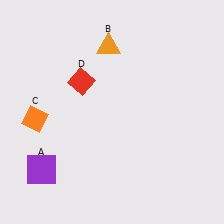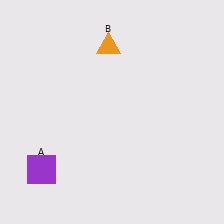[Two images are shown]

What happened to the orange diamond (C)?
The orange diamond (C) was removed in Image 2. It was in the bottom-left area of Image 1.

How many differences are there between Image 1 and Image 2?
There are 2 differences between the two images.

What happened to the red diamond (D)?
The red diamond (D) was removed in Image 2. It was in the top-left area of Image 1.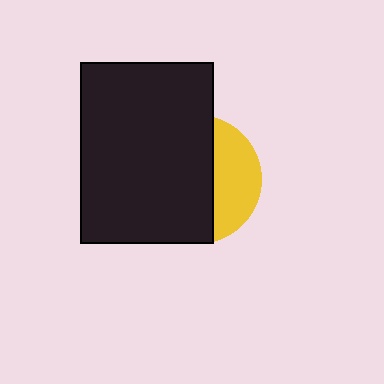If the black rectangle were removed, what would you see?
You would see the complete yellow circle.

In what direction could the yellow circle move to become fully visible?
The yellow circle could move right. That would shift it out from behind the black rectangle entirely.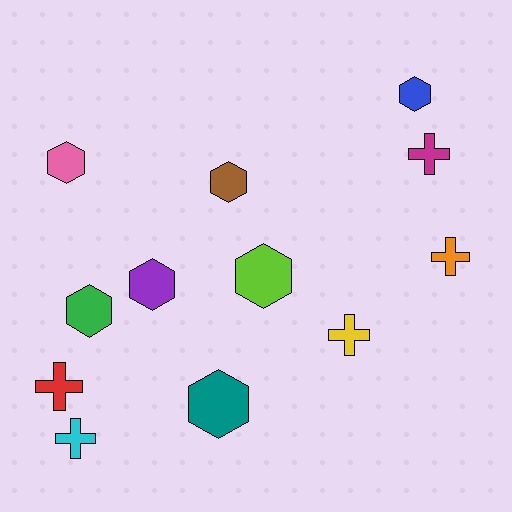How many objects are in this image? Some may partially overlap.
There are 12 objects.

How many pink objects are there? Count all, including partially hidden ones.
There is 1 pink object.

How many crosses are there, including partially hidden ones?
There are 5 crosses.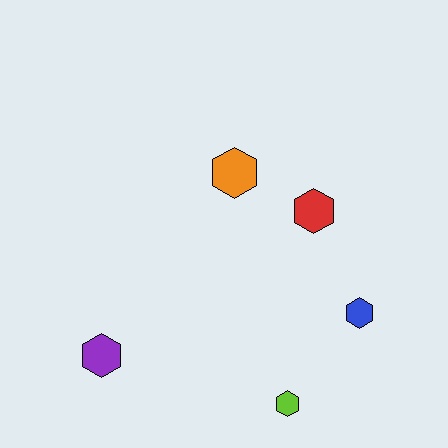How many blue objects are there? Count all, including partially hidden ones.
There is 1 blue object.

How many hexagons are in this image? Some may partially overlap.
There are 5 hexagons.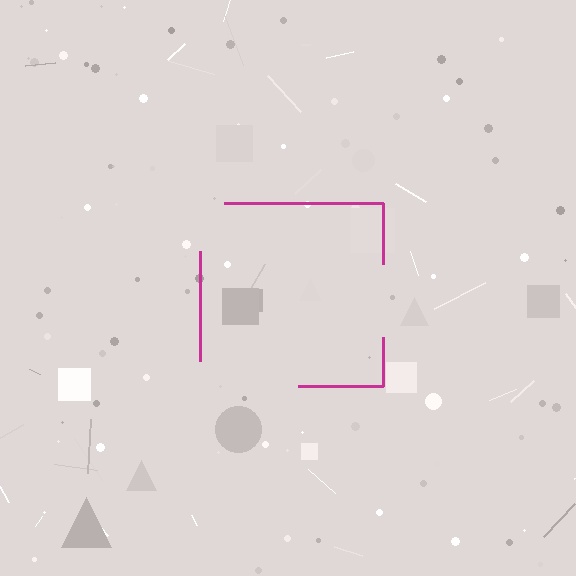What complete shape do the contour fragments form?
The contour fragments form a square.